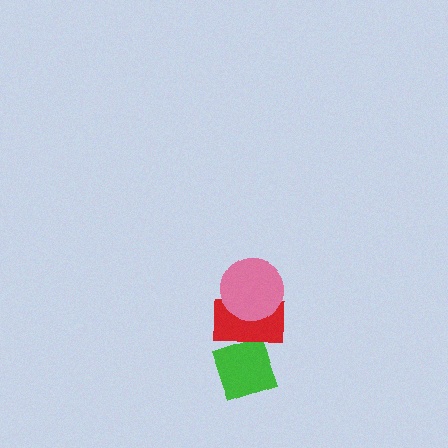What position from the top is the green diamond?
The green diamond is 3rd from the top.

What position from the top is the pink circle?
The pink circle is 1st from the top.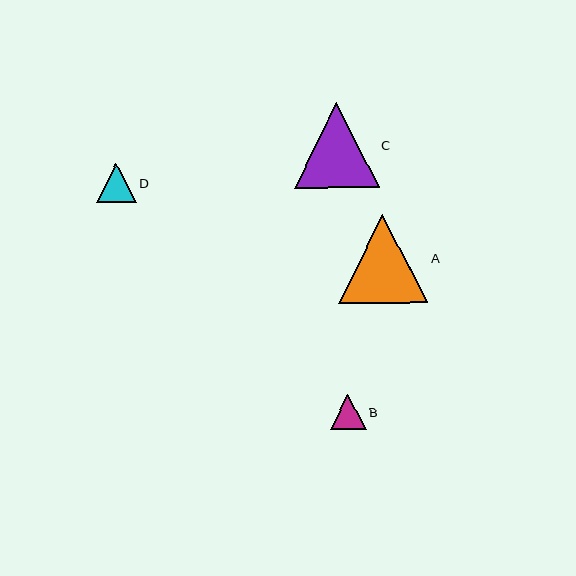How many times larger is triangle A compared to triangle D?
Triangle A is approximately 2.2 times the size of triangle D.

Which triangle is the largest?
Triangle A is the largest with a size of approximately 89 pixels.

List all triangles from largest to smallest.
From largest to smallest: A, C, D, B.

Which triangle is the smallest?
Triangle B is the smallest with a size of approximately 35 pixels.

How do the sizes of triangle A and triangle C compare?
Triangle A and triangle C are approximately the same size.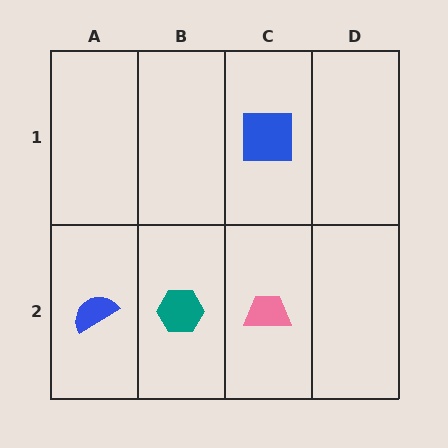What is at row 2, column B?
A teal hexagon.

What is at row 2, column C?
A pink trapezoid.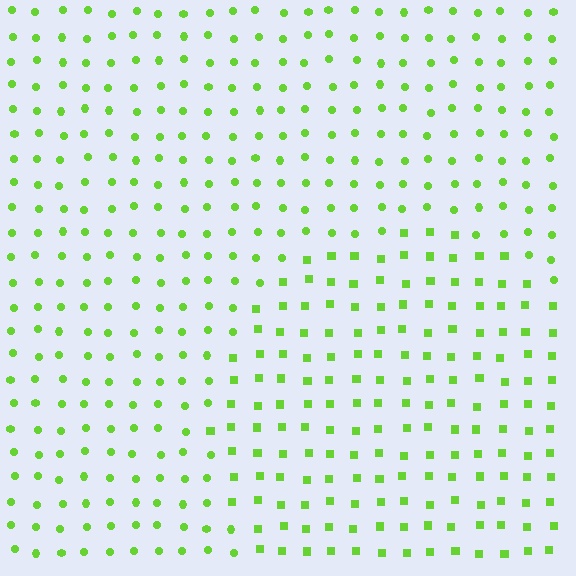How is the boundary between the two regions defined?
The boundary is defined by a change in element shape: squares inside vs. circles outside. All elements share the same color and spacing.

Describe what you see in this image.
The image is filled with small lime elements arranged in a uniform grid. A circle-shaped region contains squares, while the surrounding area contains circles. The boundary is defined purely by the change in element shape.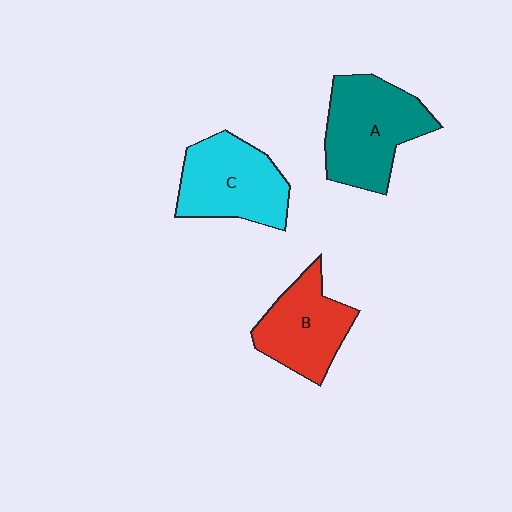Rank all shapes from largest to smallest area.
From largest to smallest: A (teal), C (cyan), B (red).